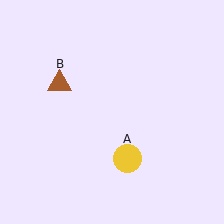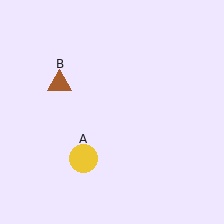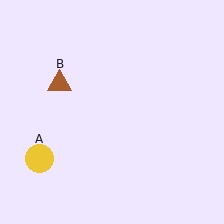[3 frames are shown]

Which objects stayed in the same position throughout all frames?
Brown triangle (object B) remained stationary.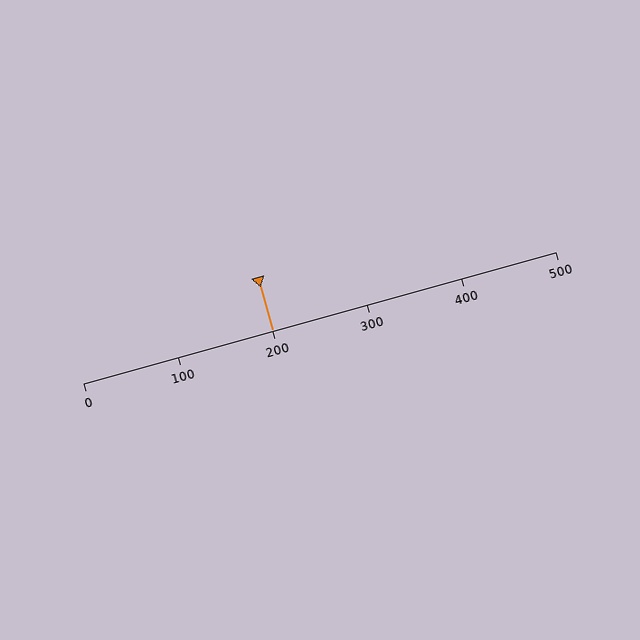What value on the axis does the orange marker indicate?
The marker indicates approximately 200.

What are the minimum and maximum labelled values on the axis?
The axis runs from 0 to 500.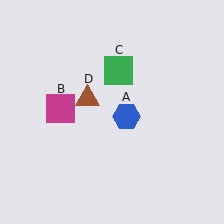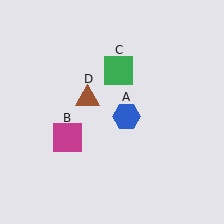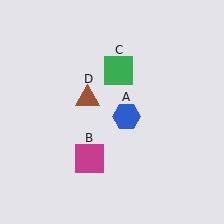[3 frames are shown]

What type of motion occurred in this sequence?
The magenta square (object B) rotated counterclockwise around the center of the scene.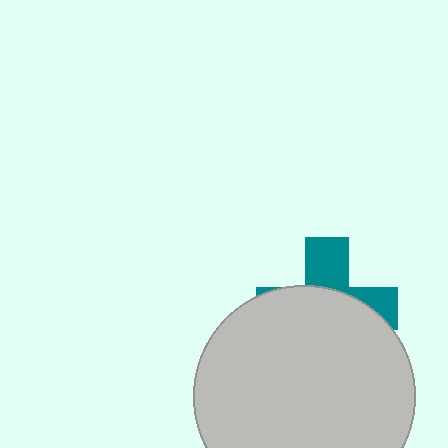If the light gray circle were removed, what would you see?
You would see the complete teal cross.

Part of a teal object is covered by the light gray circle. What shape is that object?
It is a cross.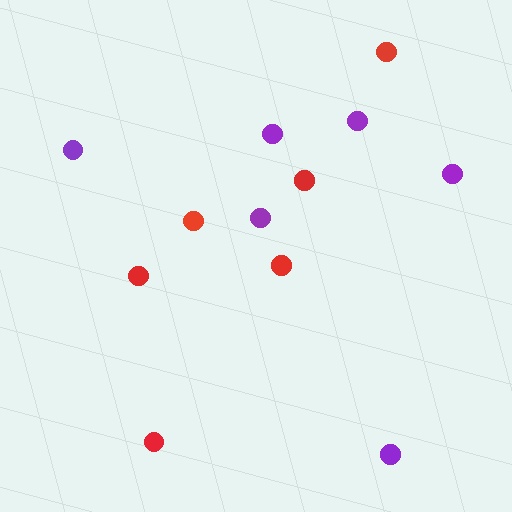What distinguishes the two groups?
There are 2 groups: one group of red circles (6) and one group of purple circles (6).